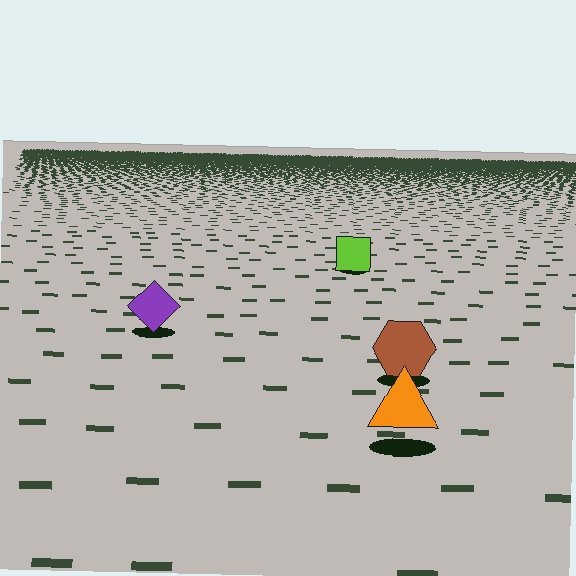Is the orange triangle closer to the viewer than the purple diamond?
Yes. The orange triangle is closer — you can tell from the texture gradient: the ground texture is coarser near it.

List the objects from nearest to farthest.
From nearest to farthest: the orange triangle, the brown hexagon, the purple diamond, the lime square.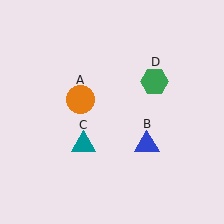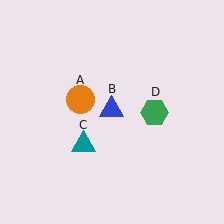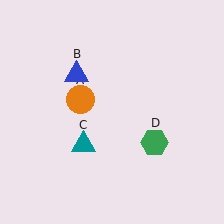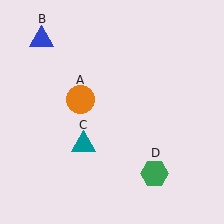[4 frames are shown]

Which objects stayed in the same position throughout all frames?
Orange circle (object A) and teal triangle (object C) remained stationary.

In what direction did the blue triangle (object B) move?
The blue triangle (object B) moved up and to the left.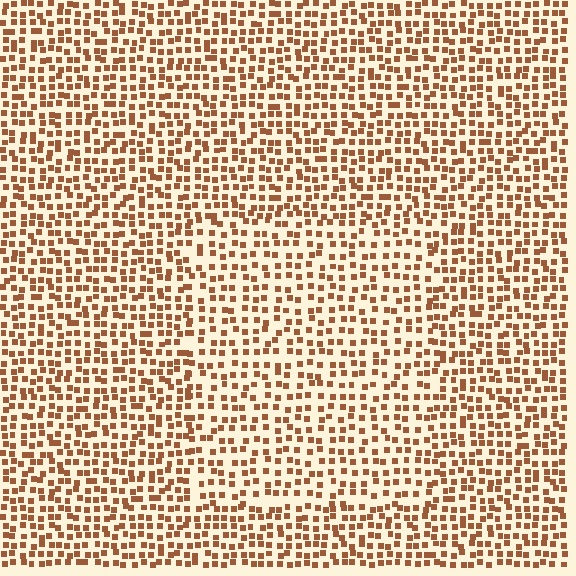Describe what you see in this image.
The image contains small brown elements arranged at two different densities. A rectangle-shaped region is visible where the elements are less densely packed than the surrounding area.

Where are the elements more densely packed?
The elements are more densely packed outside the rectangle boundary.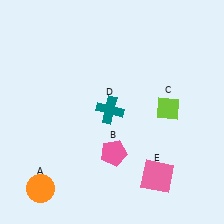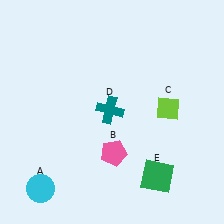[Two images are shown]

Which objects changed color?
A changed from orange to cyan. E changed from pink to green.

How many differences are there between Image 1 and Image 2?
There are 2 differences between the two images.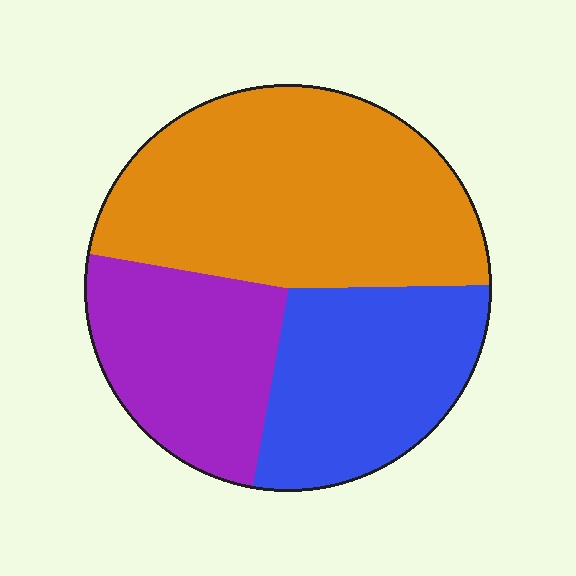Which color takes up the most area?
Orange, at roughly 45%.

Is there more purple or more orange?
Orange.